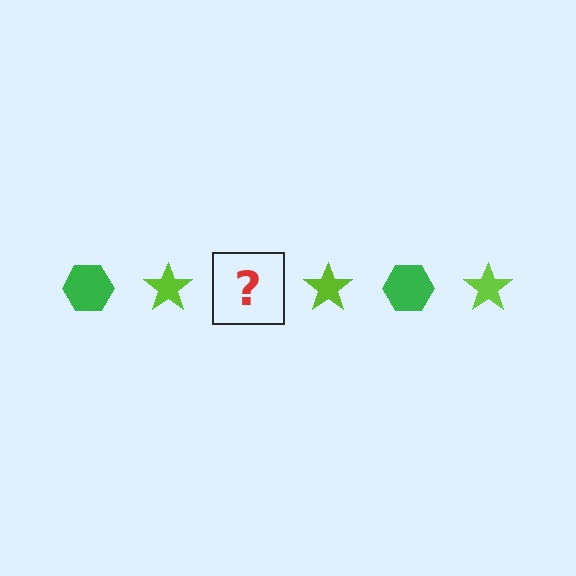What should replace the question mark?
The question mark should be replaced with a green hexagon.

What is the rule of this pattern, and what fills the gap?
The rule is that the pattern alternates between green hexagon and lime star. The gap should be filled with a green hexagon.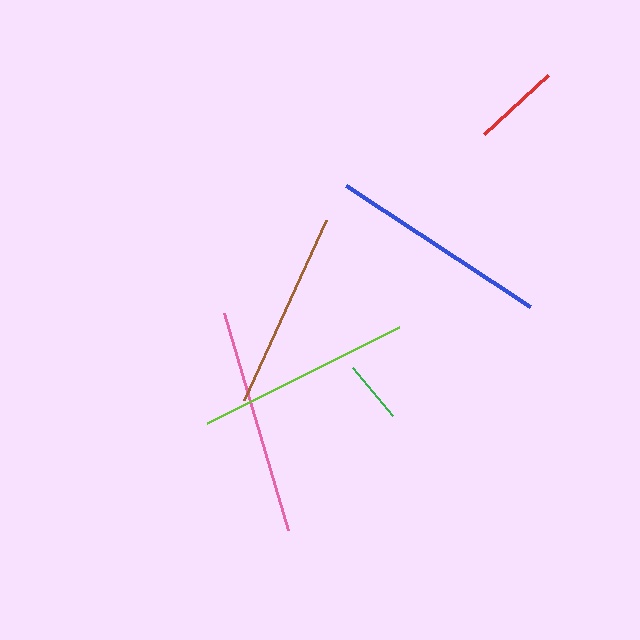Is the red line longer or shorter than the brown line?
The brown line is longer than the red line.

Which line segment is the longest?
The pink line is the longest at approximately 226 pixels.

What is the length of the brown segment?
The brown segment is approximately 197 pixels long.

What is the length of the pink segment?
The pink segment is approximately 226 pixels long.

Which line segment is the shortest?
The green line is the shortest at approximately 63 pixels.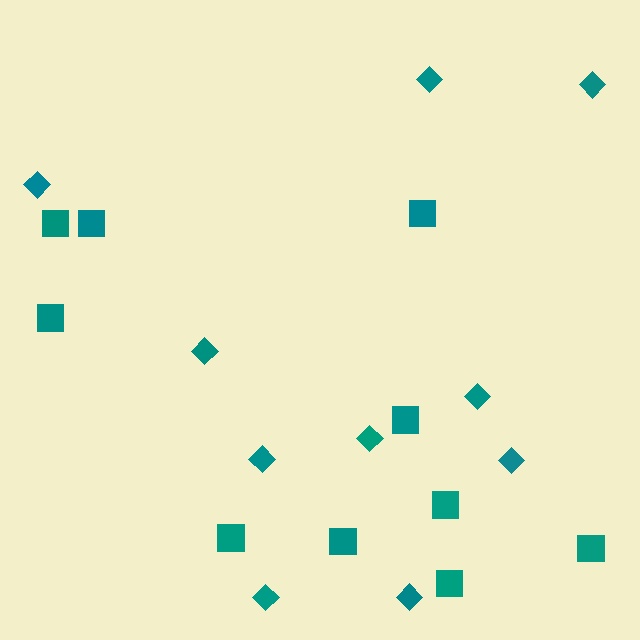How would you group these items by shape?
There are 2 groups: one group of diamonds (10) and one group of squares (10).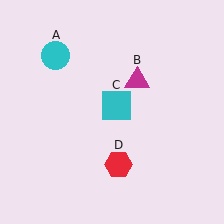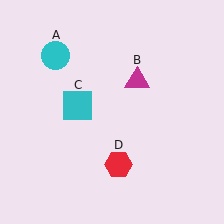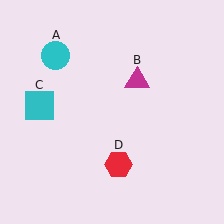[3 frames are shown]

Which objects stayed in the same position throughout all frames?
Cyan circle (object A) and magenta triangle (object B) and red hexagon (object D) remained stationary.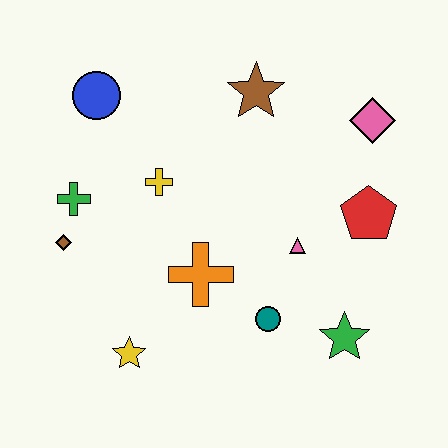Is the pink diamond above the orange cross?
Yes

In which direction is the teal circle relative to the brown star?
The teal circle is below the brown star.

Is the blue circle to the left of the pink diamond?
Yes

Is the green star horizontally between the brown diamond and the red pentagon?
Yes